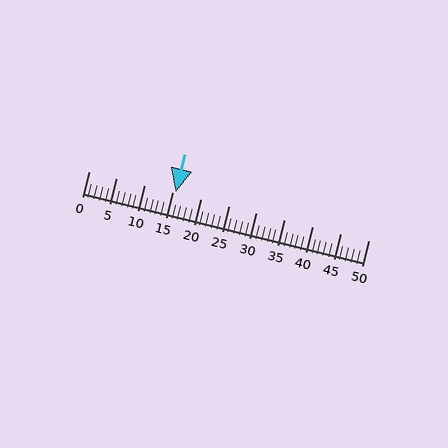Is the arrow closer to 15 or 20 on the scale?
The arrow is closer to 15.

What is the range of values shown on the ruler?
The ruler shows values from 0 to 50.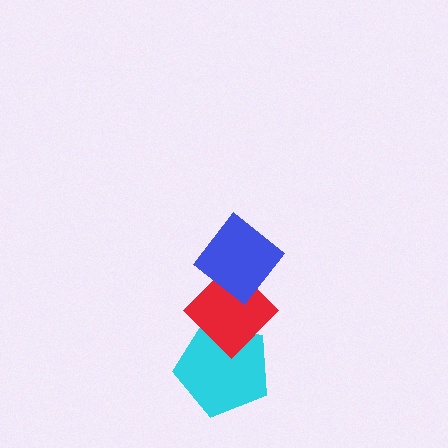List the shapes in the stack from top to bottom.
From top to bottom: the blue diamond, the red diamond, the cyan pentagon.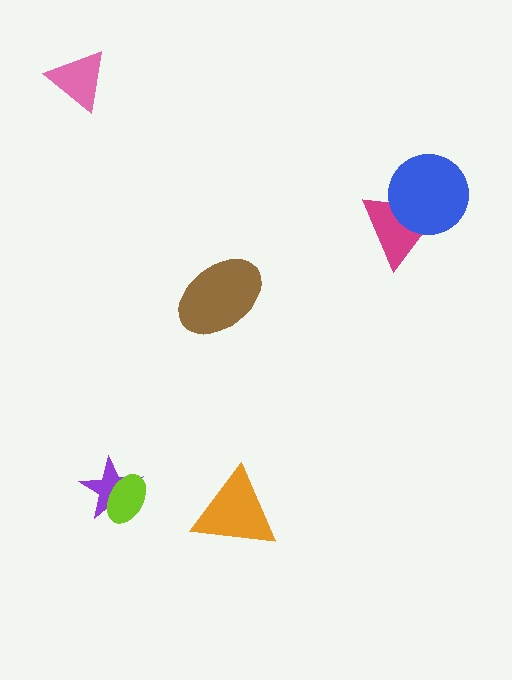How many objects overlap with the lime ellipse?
1 object overlaps with the lime ellipse.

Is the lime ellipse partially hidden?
No, no other shape covers it.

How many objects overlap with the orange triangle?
0 objects overlap with the orange triangle.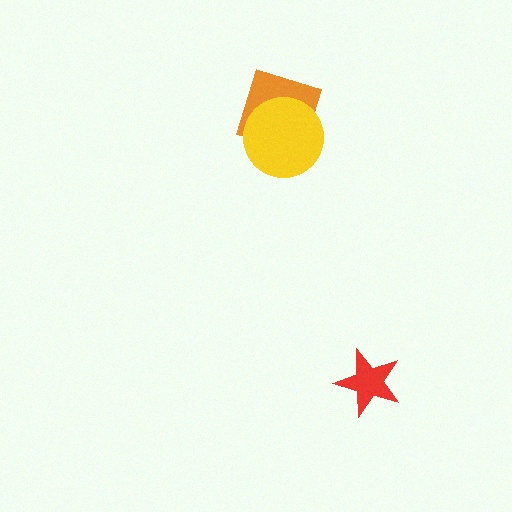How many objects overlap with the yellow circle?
1 object overlaps with the yellow circle.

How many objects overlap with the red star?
0 objects overlap with the red star.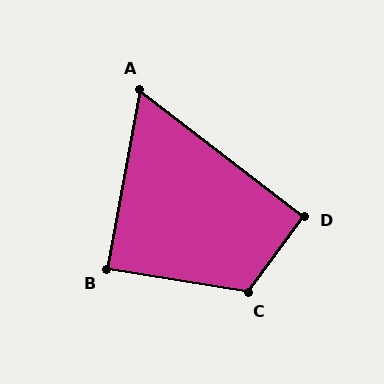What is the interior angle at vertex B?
Approximately 89 degrees (approximately right).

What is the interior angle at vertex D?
Approximately 91 degrees (approximately right).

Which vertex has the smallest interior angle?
A, at approximately 63 degrees.